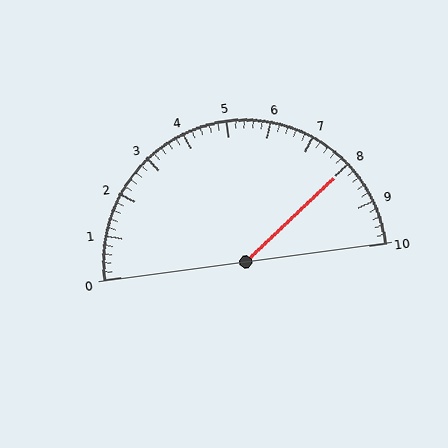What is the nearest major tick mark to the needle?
The nearest major tick mark is 8.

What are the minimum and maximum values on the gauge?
The gauge ranges from 0 to 10.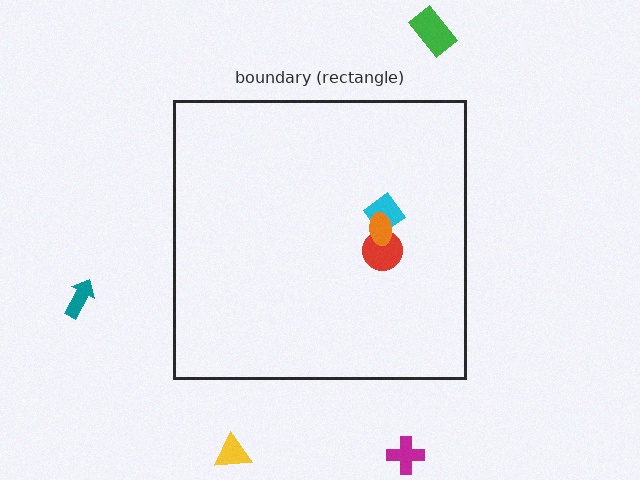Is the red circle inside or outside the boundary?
Inside.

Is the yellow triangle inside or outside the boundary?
Outside.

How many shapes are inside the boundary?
3 inside, 4 outside.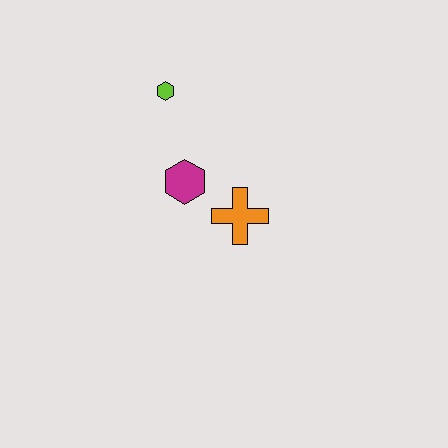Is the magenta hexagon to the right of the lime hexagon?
Yes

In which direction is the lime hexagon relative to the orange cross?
The lime hexagon is above the orange cross.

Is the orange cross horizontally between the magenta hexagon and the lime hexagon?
No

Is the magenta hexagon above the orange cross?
Yes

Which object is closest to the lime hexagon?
The magenta hexagon is closest to the lime hexagon.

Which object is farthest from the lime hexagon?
The orange cross is farthest from the lime hexagon.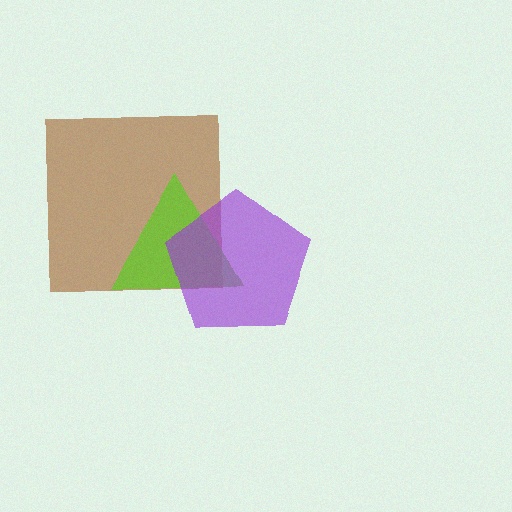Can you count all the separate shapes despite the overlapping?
Yes, there are 3 separate shapes.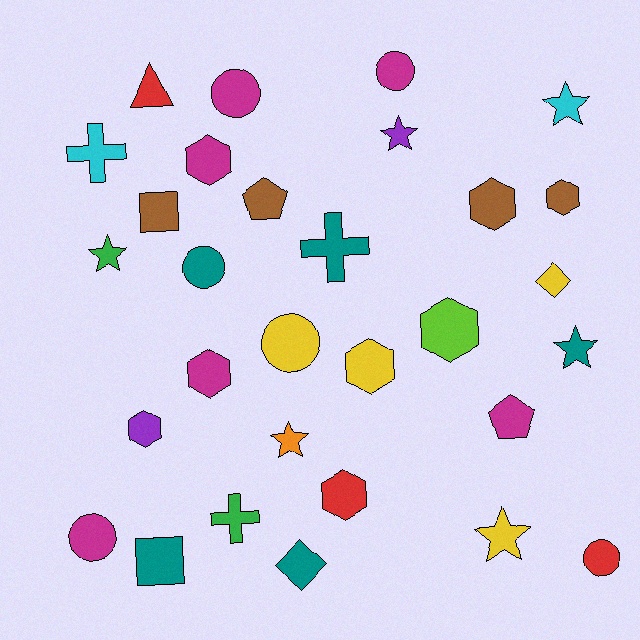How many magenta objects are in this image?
There are 6 magenta objects.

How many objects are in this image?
There are 30 objects.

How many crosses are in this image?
There are 3 crosses.